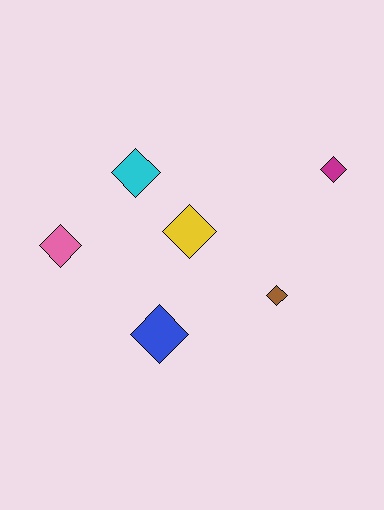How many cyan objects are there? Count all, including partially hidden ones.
There is 1 cyan object.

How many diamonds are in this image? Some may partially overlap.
There are 6 diamonds.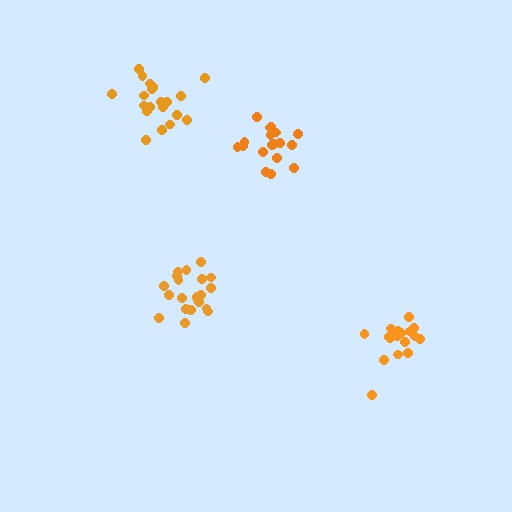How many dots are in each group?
Group 1: 20 dots, Group 2: 18 dots, Group 3: 21 dots, Group 4: 19 dots (78 total).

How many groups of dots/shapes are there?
There are 4 groups.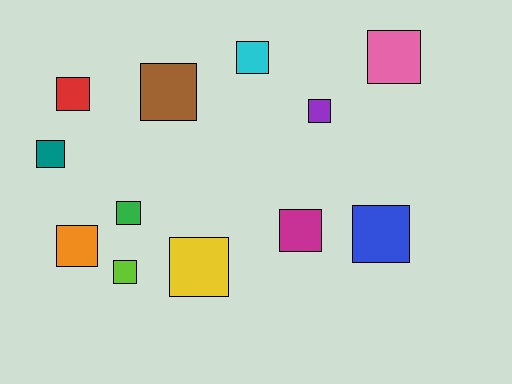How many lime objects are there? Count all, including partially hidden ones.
There is 1 lime object.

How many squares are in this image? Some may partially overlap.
There are 12 squares.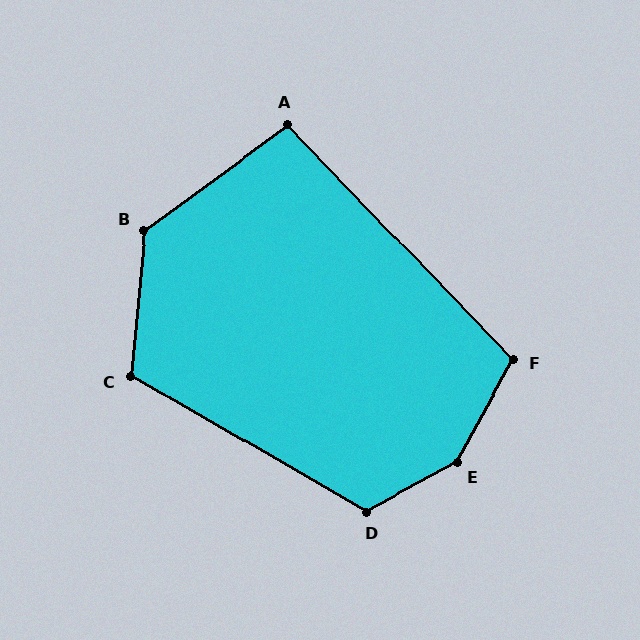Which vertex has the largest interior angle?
E, at approximately 148 degrees.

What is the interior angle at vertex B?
Approximately 131 degrees (obtuse).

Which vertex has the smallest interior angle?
A, at approximately 98 degrees.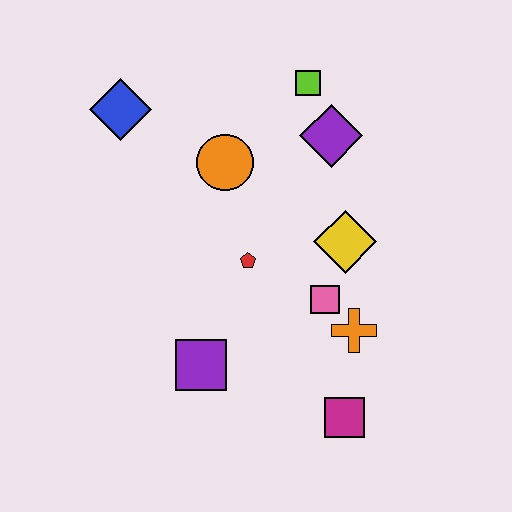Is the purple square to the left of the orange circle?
Yes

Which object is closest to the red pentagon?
The pink square is closest to the red pentagon.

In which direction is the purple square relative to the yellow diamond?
The purple square is to the left of the yellow diamond.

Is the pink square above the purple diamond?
No